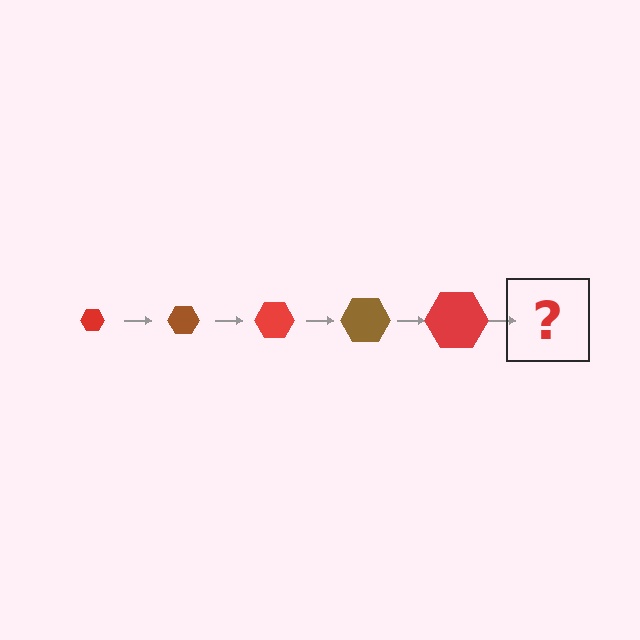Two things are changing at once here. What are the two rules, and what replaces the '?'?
The two rules are that the hexagon grows larger each step and the color cycles through red and brown. The '?' should be a brown hexagon, larger than the previous one.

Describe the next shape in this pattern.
It should be a brown hexagon, larger than the previous one.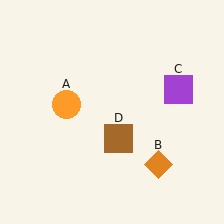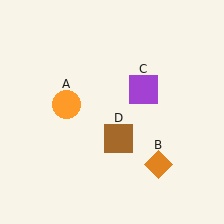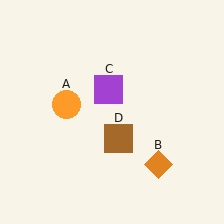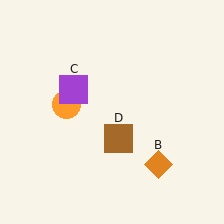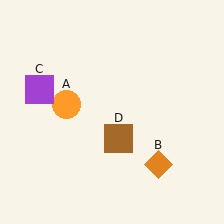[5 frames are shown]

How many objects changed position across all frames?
1 object changed position: purple square (object C).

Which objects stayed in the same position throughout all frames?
Orange circle (object A) and orange diamond (object B) and brown square (object D) remained stationary.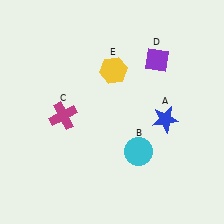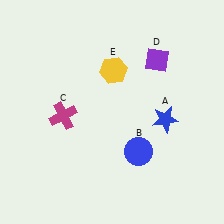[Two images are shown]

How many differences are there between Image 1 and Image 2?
There is 1 difference between the two images.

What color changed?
The circle (B) changed from cyan in Image 1 to blue in Image 2.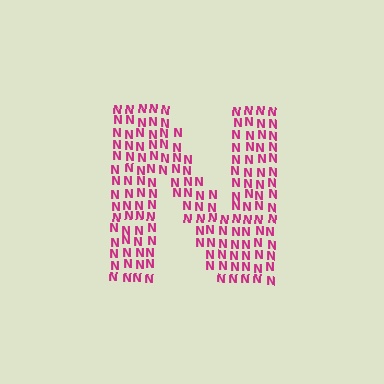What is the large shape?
The large shape is the letter N.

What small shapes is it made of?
It is made of small letter N's.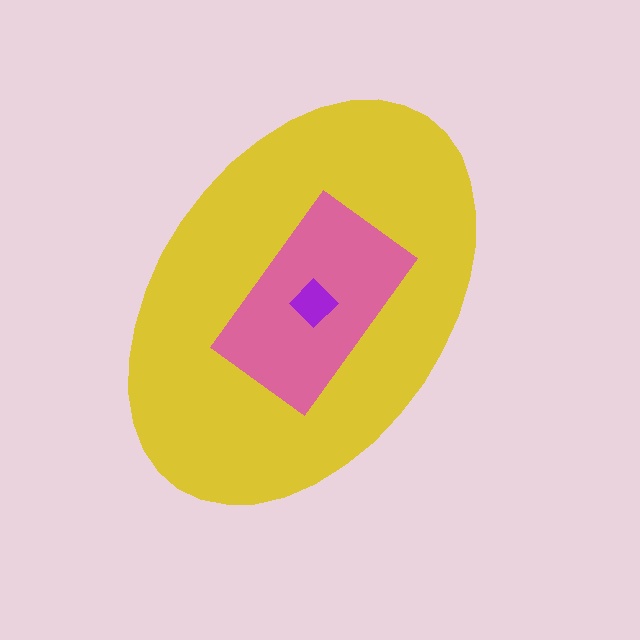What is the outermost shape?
The yellow ellipse.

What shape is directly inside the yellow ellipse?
The pink rectangle.